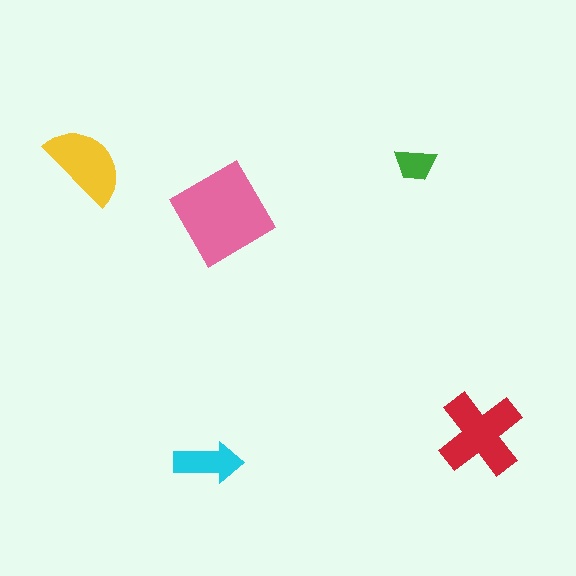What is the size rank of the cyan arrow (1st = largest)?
4th.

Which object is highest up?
The yellow semicircle is topmost.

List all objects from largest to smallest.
The pink diamond, the red cross, the yellow semicircle, the cyan arrow, the green trapezoid.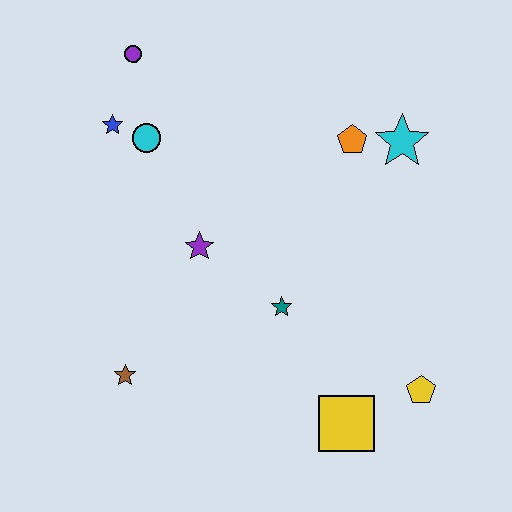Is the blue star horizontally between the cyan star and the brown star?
No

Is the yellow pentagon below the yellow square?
No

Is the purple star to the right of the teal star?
No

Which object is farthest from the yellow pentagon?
The purple circle is farthest from the yellow pentagon.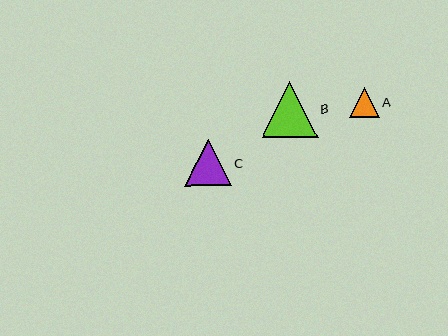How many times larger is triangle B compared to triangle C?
Triangle B is approximately 1.2 times the size of triangle C.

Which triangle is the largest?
Triangle B is the largest with a size of approximately 56 pixels.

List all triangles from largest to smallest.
From largest to smallest: B, C, A.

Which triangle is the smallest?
Triangle A is the smallest with a size of approximately 30 pixels.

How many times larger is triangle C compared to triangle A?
Triangle C is approximately 1.6 times the size of triangle A.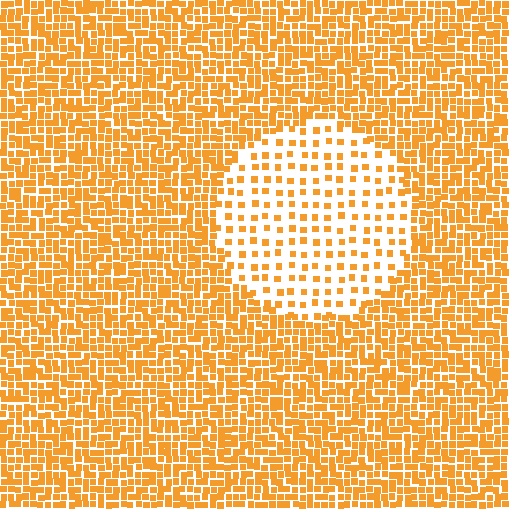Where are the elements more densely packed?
The elements are more densely packed outside the circle boundary.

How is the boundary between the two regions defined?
The boundary is defined by a change in element density (approximately 2.7x ratio). All elements are the same color, size, and shape.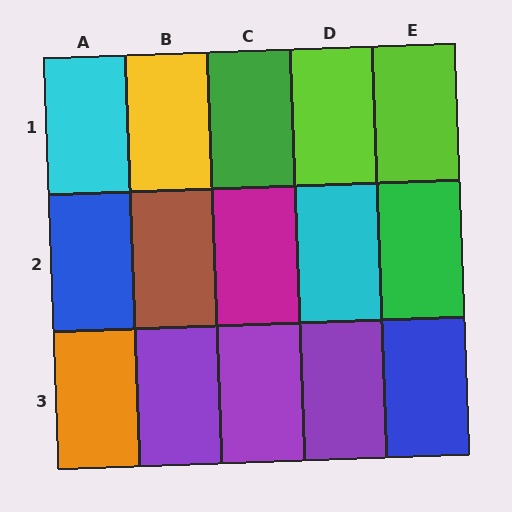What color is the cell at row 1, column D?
Lime.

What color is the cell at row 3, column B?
Purple.